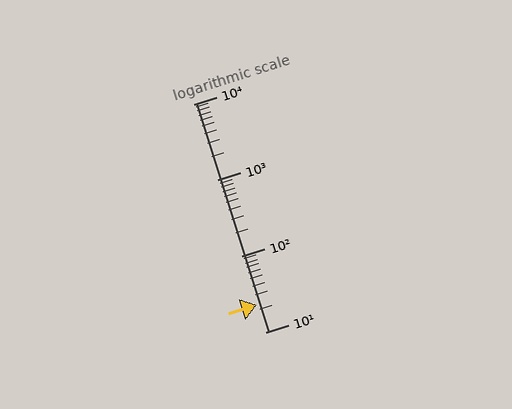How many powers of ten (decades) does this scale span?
The scale spans 3 decades, from 10 to 10000.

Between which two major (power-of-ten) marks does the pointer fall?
The pointer is between 10 and 100.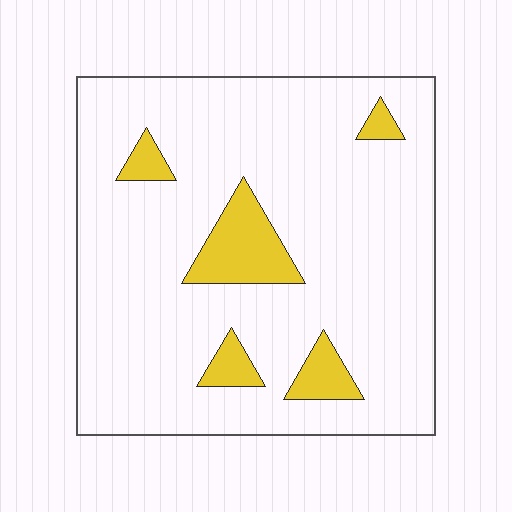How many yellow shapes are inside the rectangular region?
5.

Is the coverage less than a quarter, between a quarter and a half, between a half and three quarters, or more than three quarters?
Less than a quarter.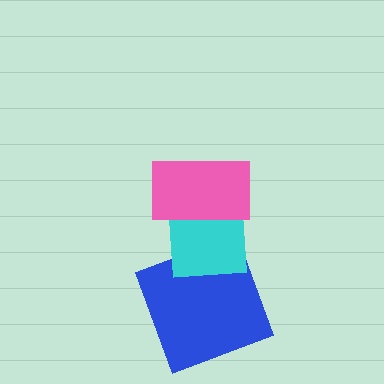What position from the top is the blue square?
The blue square is 3rd from the top.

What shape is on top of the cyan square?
The pink rectangle is on top of the cyan square.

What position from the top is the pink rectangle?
The pink rectangle is 1st from the top.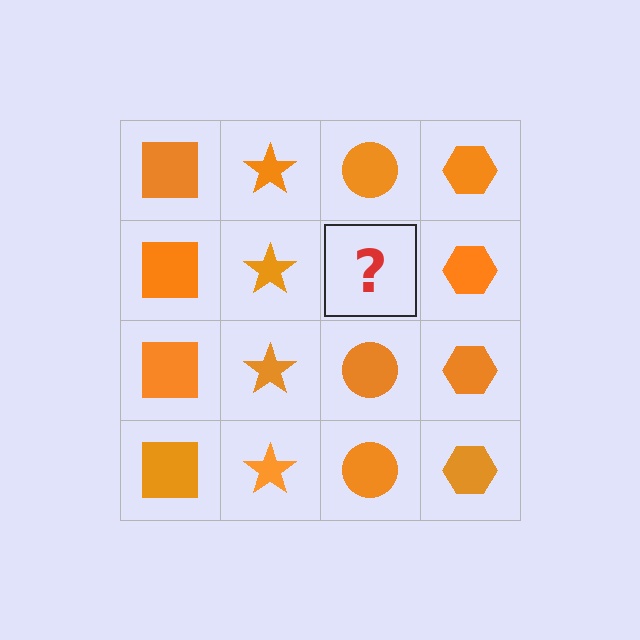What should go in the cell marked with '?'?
The missing cell should contain an orange circle.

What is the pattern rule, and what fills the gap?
The rule is that each column has a consistent shape. The gap should be filled with an orange circle.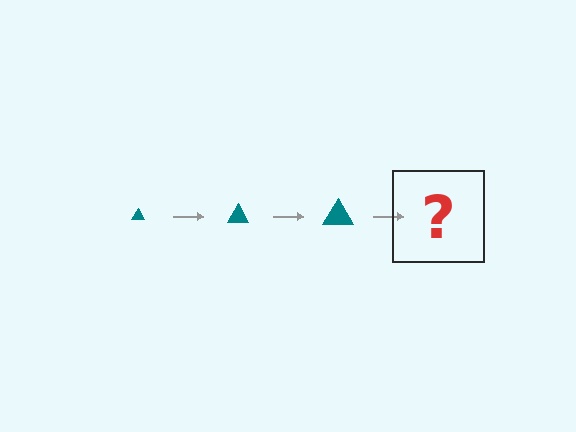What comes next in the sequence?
The next element should be a teal triangle, larger than the previous one.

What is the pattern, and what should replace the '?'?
The pattern is that the triangle gets progressively larger each step. The '?' should be a teal triangle, larger than the previous one.